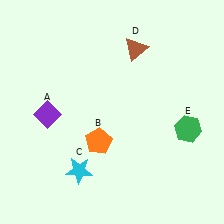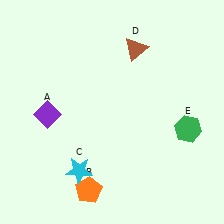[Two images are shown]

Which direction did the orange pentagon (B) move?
The orange pentagon (B) moved down.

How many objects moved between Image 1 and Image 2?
1 object moved between the two images.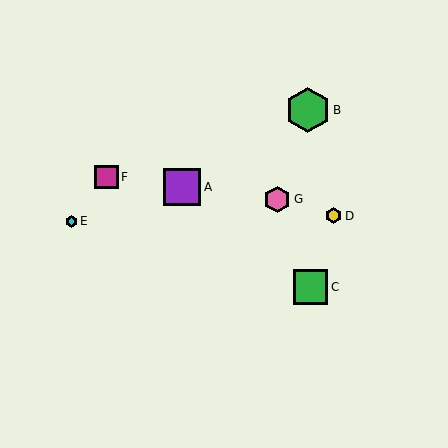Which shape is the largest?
The green hexagon (labeled B) is the largest.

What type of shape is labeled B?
Shape B is a green hexagon.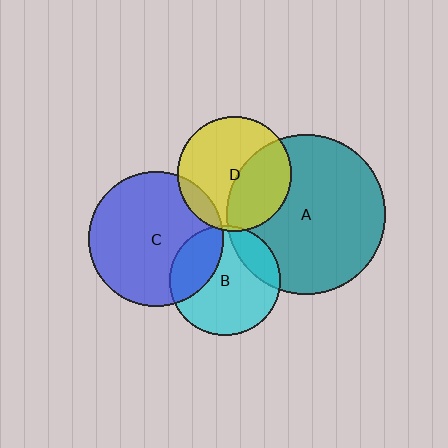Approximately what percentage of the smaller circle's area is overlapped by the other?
Approximately 20%.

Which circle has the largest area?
Circle A (teal).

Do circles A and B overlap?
Yes.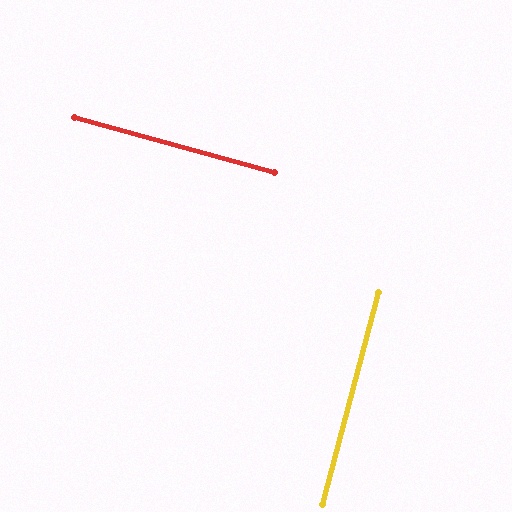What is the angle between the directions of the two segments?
Approximately 89 degrees.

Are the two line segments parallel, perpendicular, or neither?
Perpendicular — they meet at approximately 89°.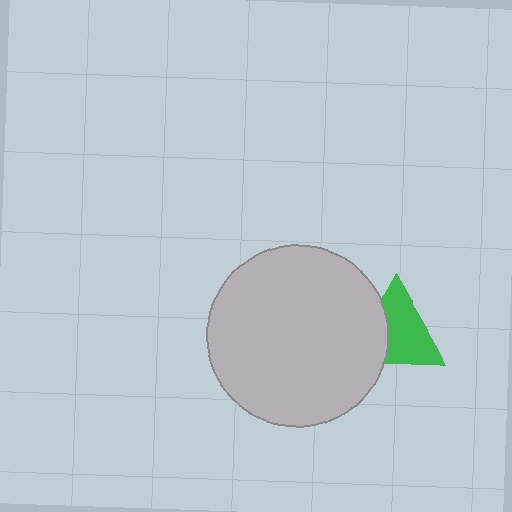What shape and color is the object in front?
The object in front is a light gray circle.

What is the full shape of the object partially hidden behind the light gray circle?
The partially hidden object is a green triangle.